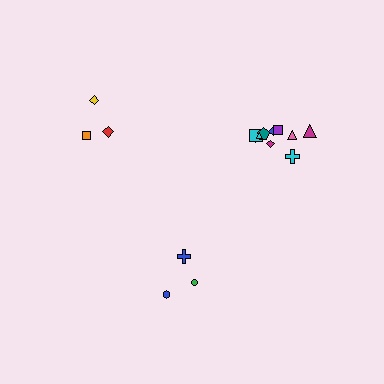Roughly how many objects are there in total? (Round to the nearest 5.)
Roughly 15 objects in total.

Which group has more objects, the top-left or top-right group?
The top-right group.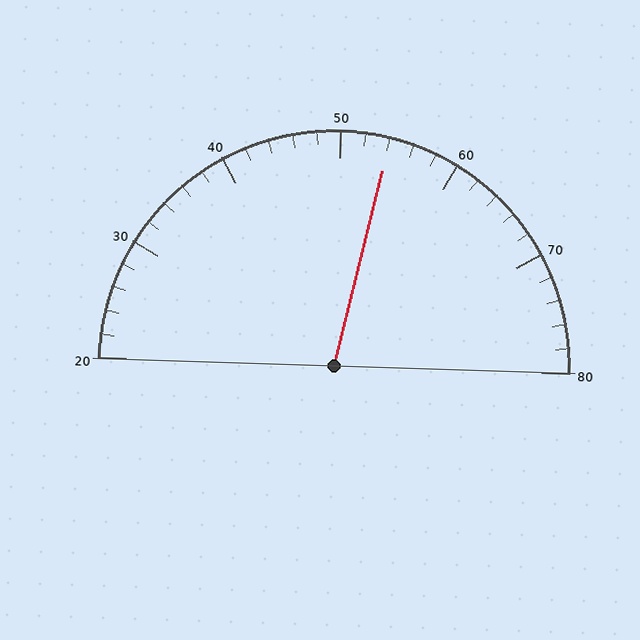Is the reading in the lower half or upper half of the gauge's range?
The reading is in the upper half of the range (20 to 80).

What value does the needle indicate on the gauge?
The needle indicates approximately 54.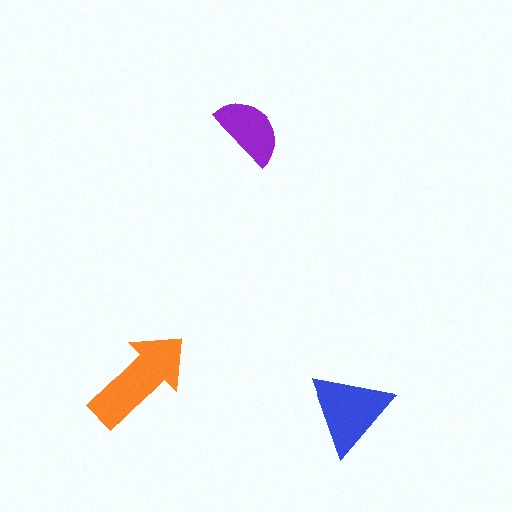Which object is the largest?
The orange arrow.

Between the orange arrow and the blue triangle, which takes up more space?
The orange arrow.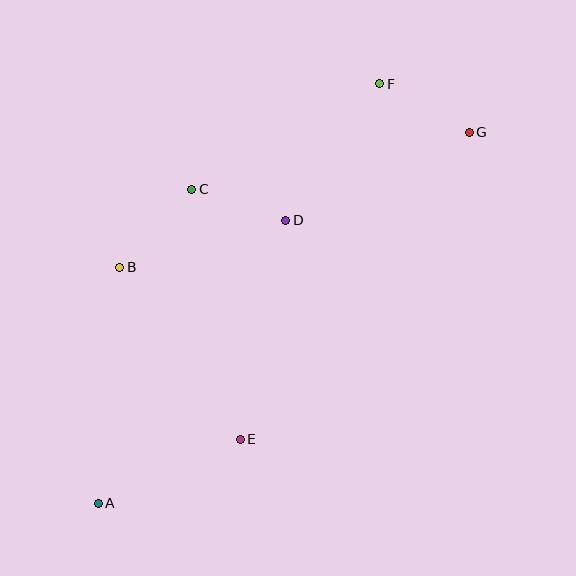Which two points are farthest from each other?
Points A and G are farthest from each other.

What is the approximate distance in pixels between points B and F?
The distance between B and F is approximately 318 pixels.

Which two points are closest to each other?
Points C and D are closest to each other.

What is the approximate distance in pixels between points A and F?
The distance between A and F is approximately 505 pixels.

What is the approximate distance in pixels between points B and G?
The distance between B and G is approximately 375 pixels.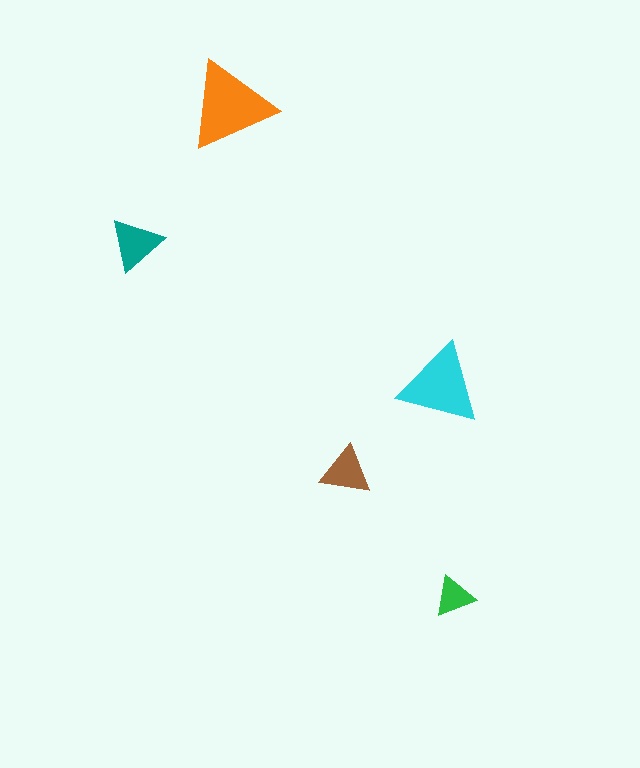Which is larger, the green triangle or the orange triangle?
The orange one.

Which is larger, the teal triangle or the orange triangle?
The orange one.